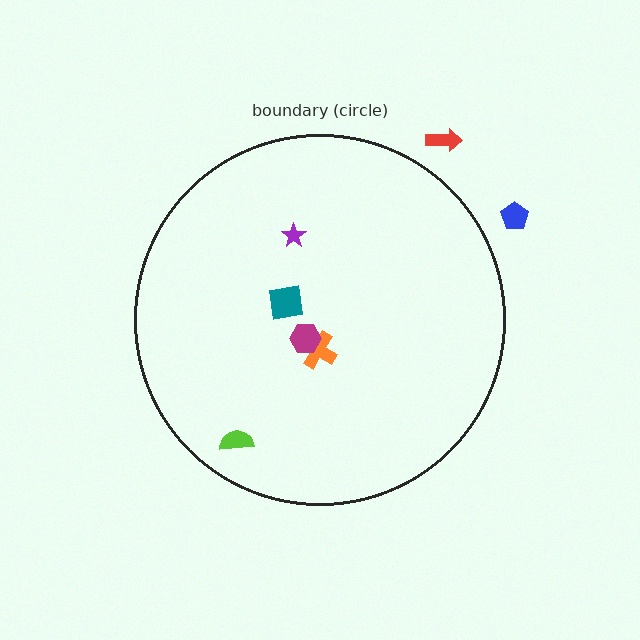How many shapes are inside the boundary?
5 inside, 2 outside.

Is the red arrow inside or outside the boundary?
Outside.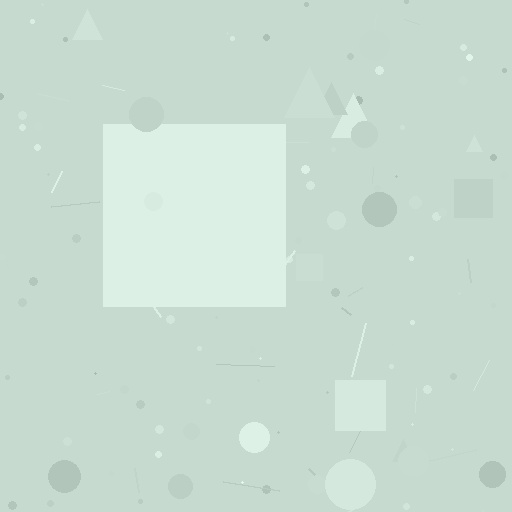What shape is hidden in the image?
A square is hidden in the image.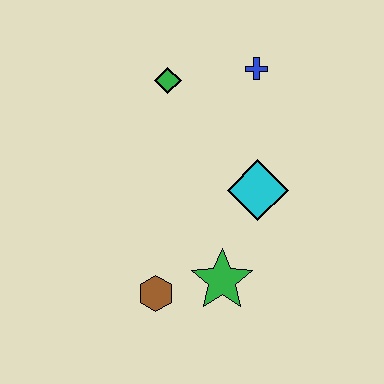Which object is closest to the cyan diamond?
The green star is closest to the cyan diamond.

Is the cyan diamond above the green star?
Yes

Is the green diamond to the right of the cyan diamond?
No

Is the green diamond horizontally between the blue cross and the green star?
No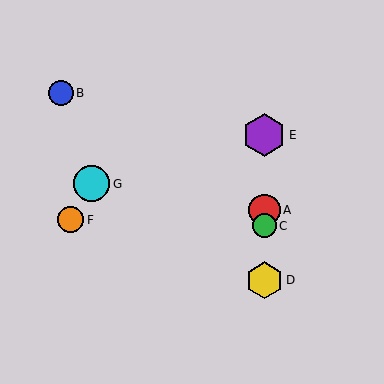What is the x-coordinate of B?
Object B is at x≈61.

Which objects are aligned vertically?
Objects A, C, D, E are aligned vertically.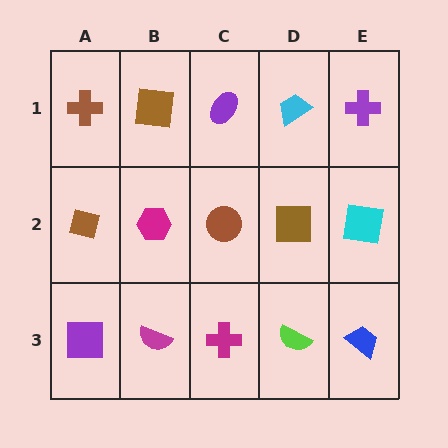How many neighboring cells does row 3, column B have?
3.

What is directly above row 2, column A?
A brown cross.